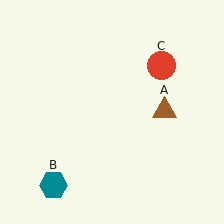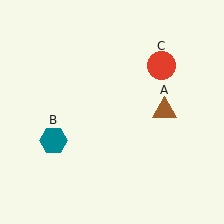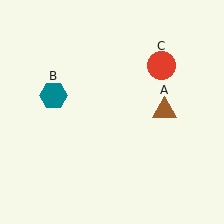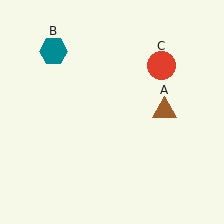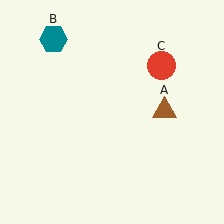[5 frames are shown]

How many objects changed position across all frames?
1 object changed position: teal hexagon (object B).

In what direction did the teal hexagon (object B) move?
The teal hexagon (object B) moved up.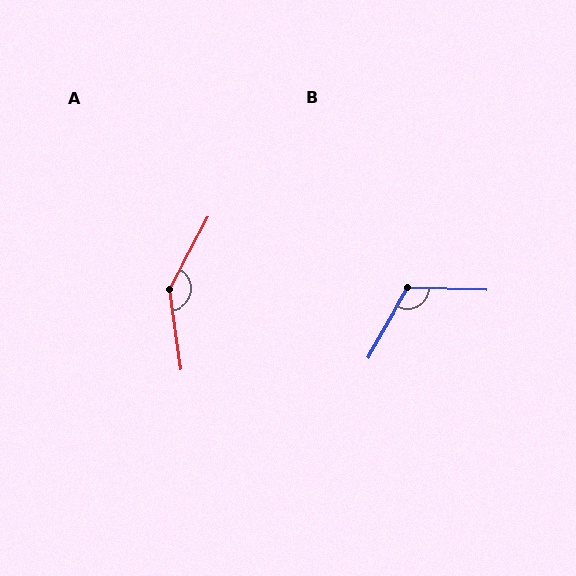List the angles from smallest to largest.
B (118°), A (144°).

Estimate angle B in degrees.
Approximately 118 degrees.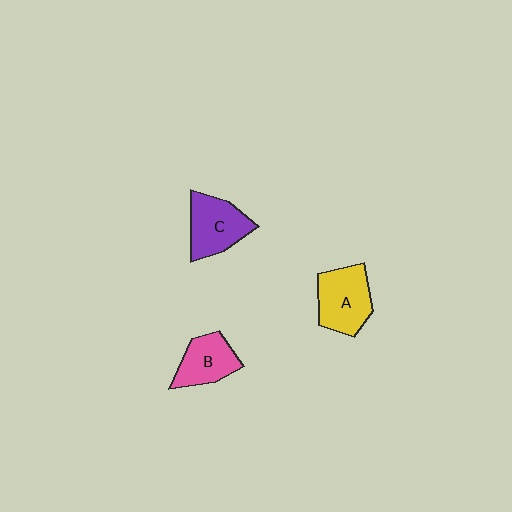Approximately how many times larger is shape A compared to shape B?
Approximately 1.3 times.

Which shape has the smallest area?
Shape B (pink).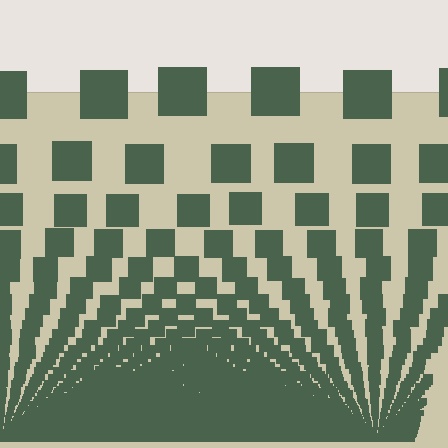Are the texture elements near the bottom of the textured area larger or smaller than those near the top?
Smaller. The gradient is inverted — elements near the bottom are smaller and denser.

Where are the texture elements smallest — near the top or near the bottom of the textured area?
Near the bottom.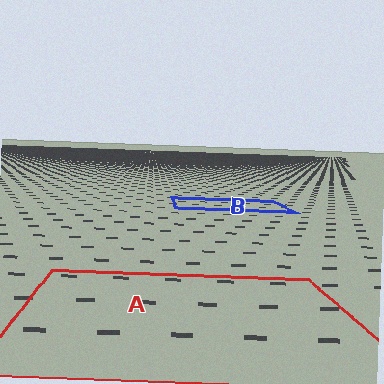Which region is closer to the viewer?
Region A is closer. The texture elements there are larger and more spread out.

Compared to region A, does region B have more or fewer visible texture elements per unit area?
Region B has more texture elements per unit area — they are packed more densely because it is farther away.